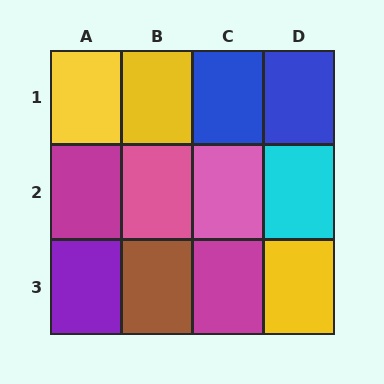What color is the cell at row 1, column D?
Blue.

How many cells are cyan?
1 cell is cyan.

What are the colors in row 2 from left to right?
Magenta, pink, pink, cyan.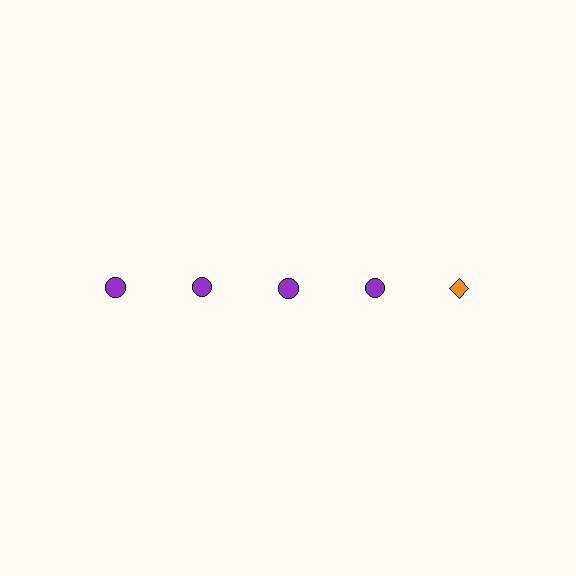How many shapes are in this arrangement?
There are 5 shapes arranged in a grid pattern.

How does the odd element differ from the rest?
It differs in both color (orange instead of purple) and shape (diamond instead of circle).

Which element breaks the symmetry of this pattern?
The orange diamond in the top row, rightmost column breaks the symmetry. All other shapes are purple circles.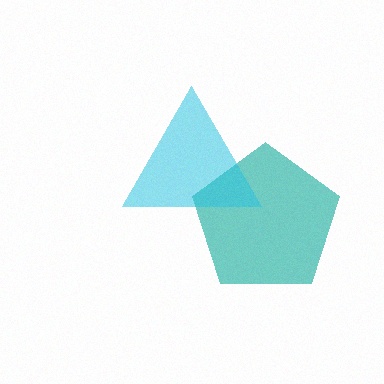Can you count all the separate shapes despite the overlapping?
Yes, there are 2 separate shapes.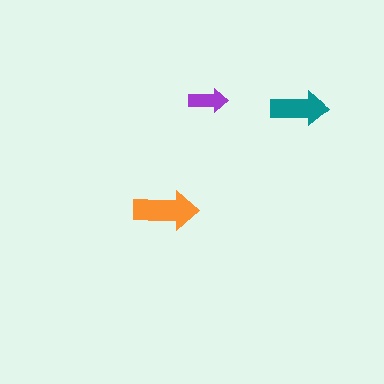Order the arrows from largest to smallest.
the orange one, the teal one, the purple one.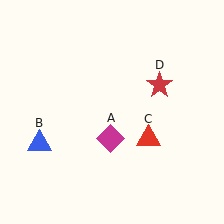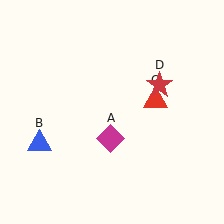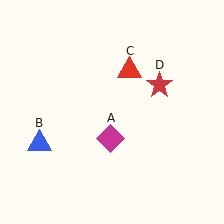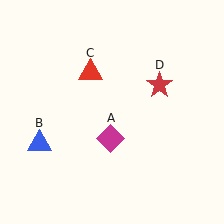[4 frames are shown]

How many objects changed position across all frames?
1 object changed position: red triangle (object C).